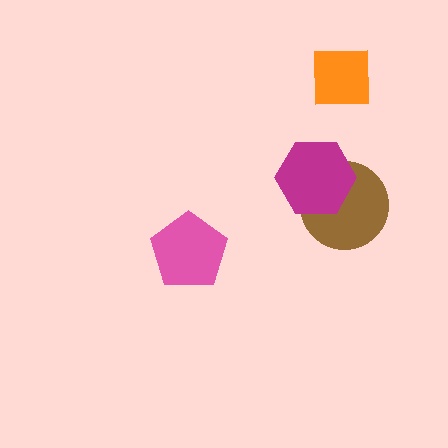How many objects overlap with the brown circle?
1 object overlaps with the brown circle.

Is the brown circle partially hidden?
Yes, it is partially covered by another shape.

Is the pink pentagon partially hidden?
No, no other shape covers it.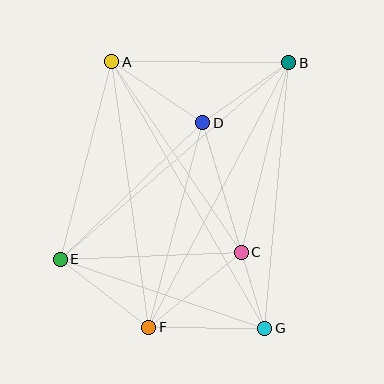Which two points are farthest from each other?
Points A and G are farthest from each other.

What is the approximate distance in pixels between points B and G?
The distance between B and G is approximately 266 pixels.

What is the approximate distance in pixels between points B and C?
The distance between B and C is approximately 195 pixels.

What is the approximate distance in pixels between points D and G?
The distance between D and G is approximately 215 pixels.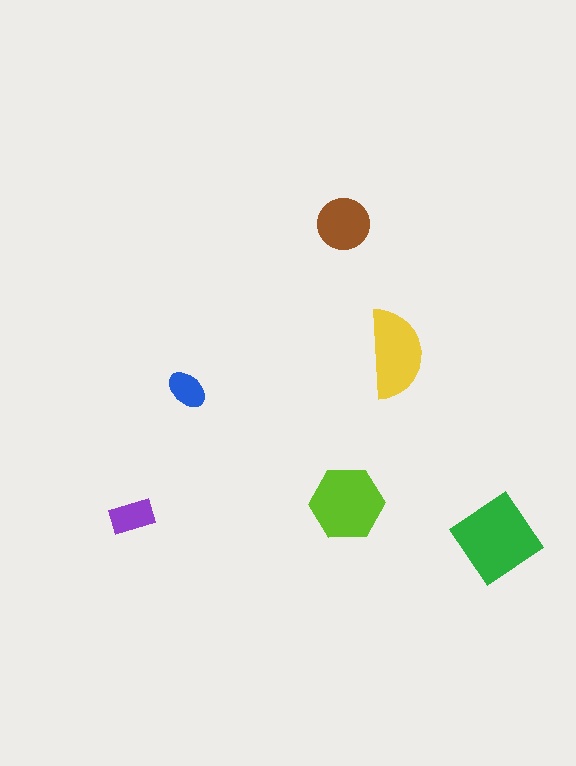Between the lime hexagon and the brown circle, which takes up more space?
The lime hexagon.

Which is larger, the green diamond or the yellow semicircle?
The green diamond.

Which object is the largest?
The green diamond.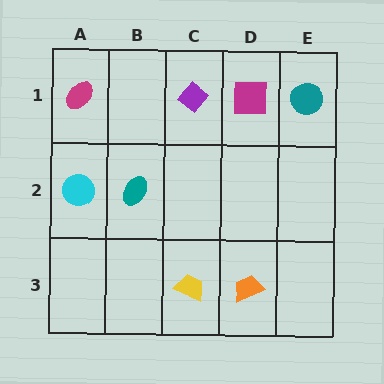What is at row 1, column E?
A teal circle.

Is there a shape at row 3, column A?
No, that cell is empty.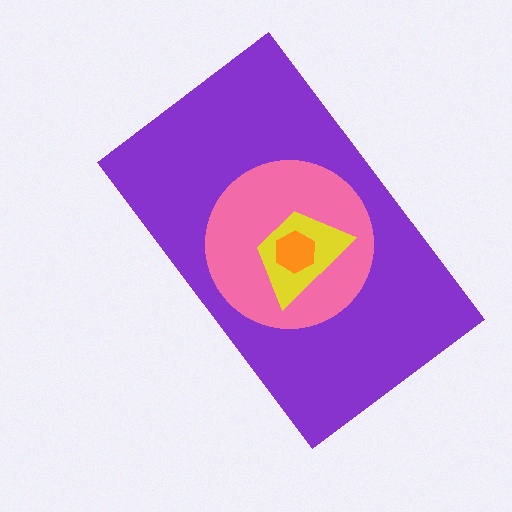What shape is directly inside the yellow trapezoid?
The orange hexagon.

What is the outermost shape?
The purple rectangle.